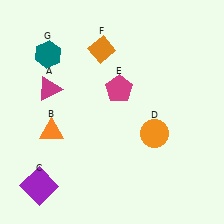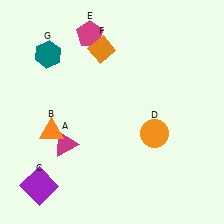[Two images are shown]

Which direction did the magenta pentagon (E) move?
The magenta pentagon (E) moved up.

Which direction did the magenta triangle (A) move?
The magenta triangle (A) moved down.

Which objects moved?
The objects that moved are: the magenta triangle (A), the magenta pentagon (E).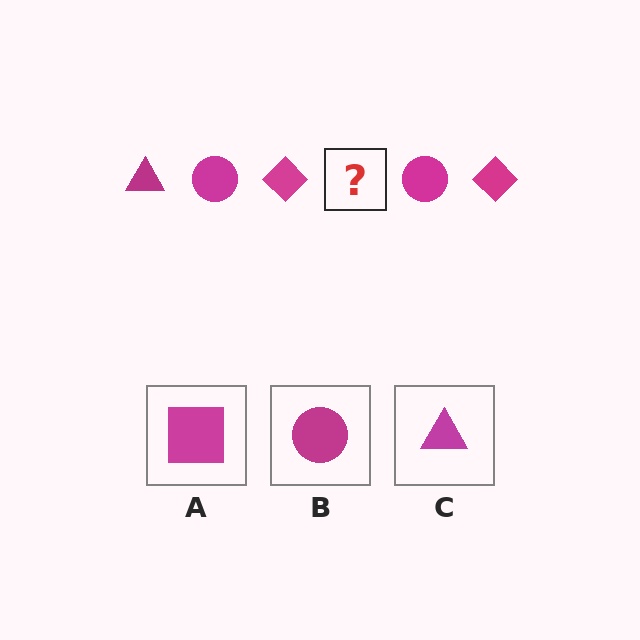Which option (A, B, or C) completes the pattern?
C.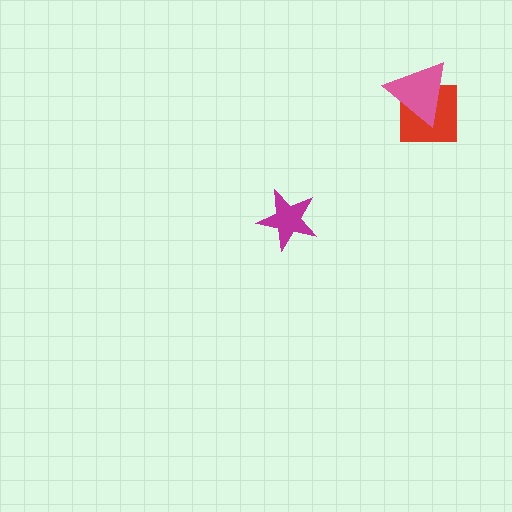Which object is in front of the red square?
The pink triangle is in front of the red square.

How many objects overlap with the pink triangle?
1 object overlaps with the pink triangle.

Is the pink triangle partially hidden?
No, no other shape covers it.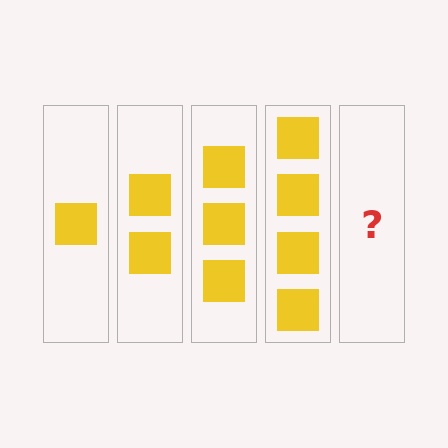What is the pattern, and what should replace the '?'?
The pattern is that each step adds one more square. The '?' should be 5 squares.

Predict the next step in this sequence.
The next step is 5 squares.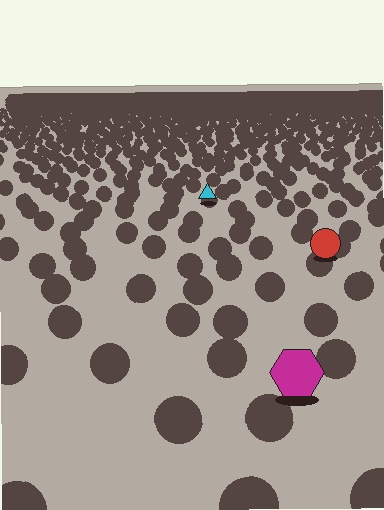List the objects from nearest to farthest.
From nearest to farthest: the magenta hexagon, the red circle, the cyan triangle.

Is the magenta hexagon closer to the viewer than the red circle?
Yes. The magenta hexagon is closer — you can tell from the texture gradient: the ground texture is coarser near it.